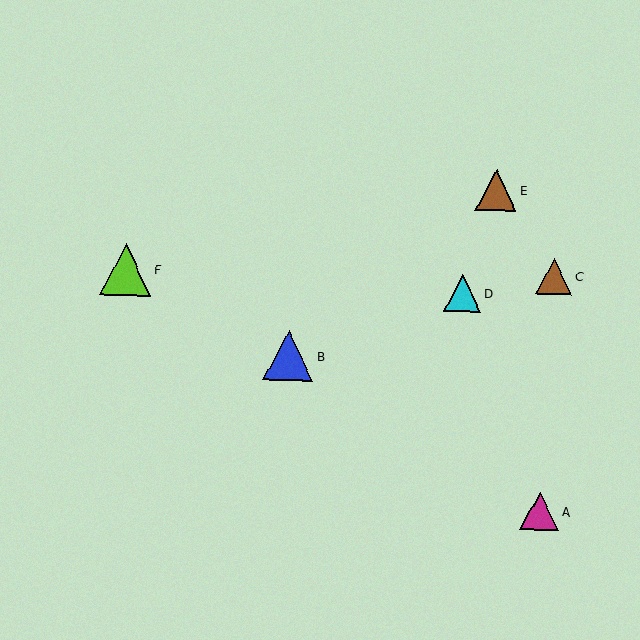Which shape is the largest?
The lime triangle (labeled F) is the largest.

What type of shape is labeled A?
Shape A is a magenta triangle.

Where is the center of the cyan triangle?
The center of the cyan triangle is at (463, 293).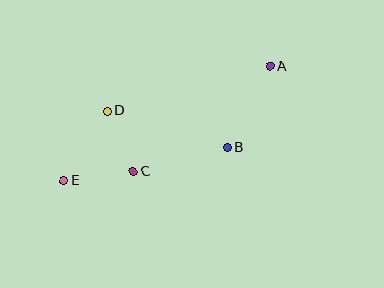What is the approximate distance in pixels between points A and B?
The distance between A and B is approximately 92 pixels.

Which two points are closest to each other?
Points C and D are closest to each other.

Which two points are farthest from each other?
Points A and E are farthest from each other.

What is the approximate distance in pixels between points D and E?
The distance between D and E is approximately 83 pixels.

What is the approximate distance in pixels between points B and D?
The distance between B and D is approximately 125 pixels.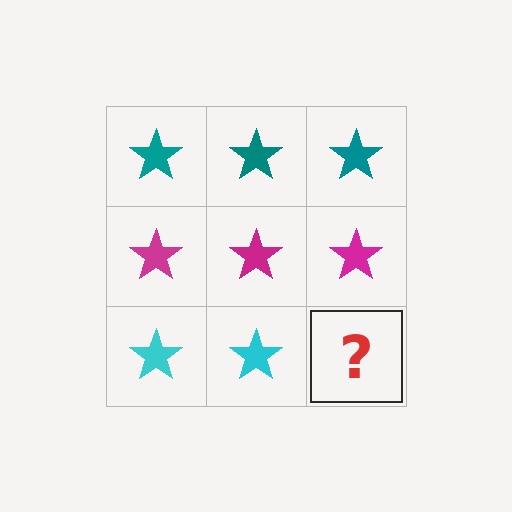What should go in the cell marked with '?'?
The missing cell should contain a cyan star.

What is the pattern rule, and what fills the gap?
The rule is that each row has a consistent color. The gap should be filled with a cyan star.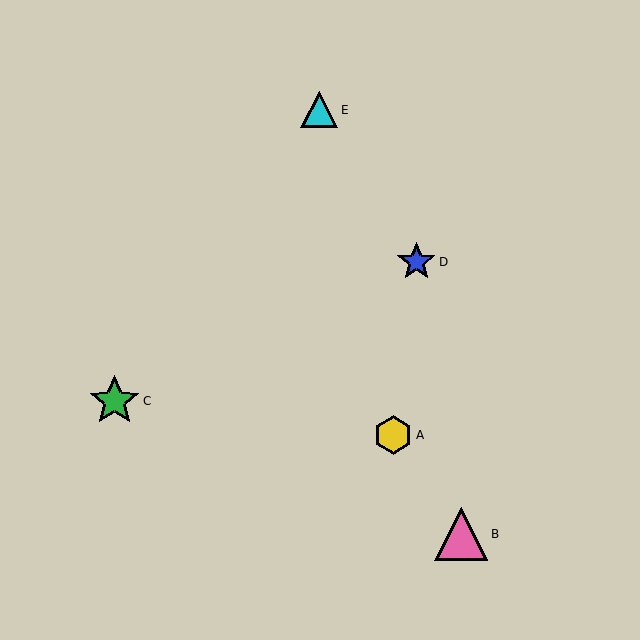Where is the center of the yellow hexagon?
The center of the yellow hexagon is at (393, 435).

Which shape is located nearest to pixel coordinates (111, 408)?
The green star (labeled C) at (114, 401) is nearest to that location.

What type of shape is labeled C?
Shape C is a green star.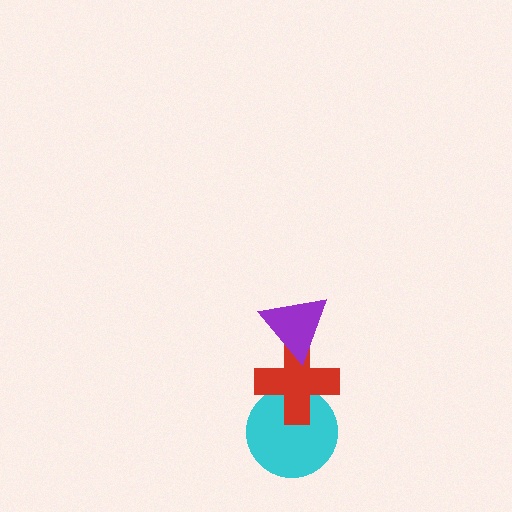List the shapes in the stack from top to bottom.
From top to bottom: the purple triangle, the red cross, the cyan circle.